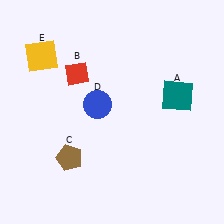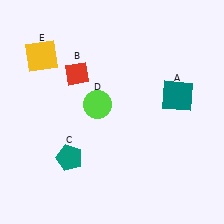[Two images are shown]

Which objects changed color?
C changed from brown to teal. D changed from blue to lime.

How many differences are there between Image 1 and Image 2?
There are 2 differences between the two images.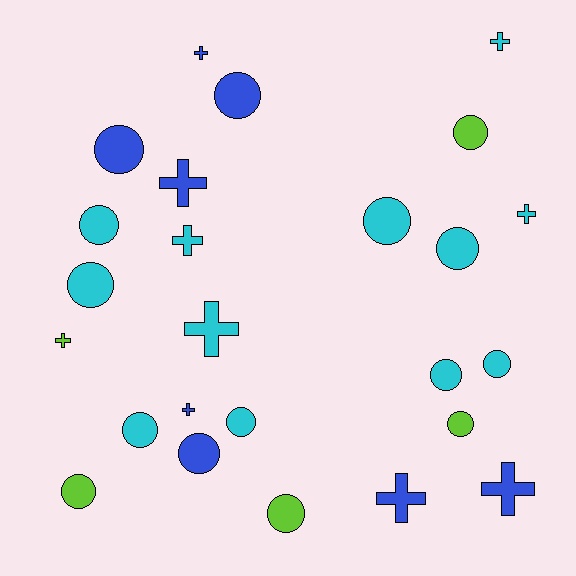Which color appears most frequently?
Cyan, with 12 objects.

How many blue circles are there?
There are 3 blue circles.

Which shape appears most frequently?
Circle, with 15 objects.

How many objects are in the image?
There are 25 objects.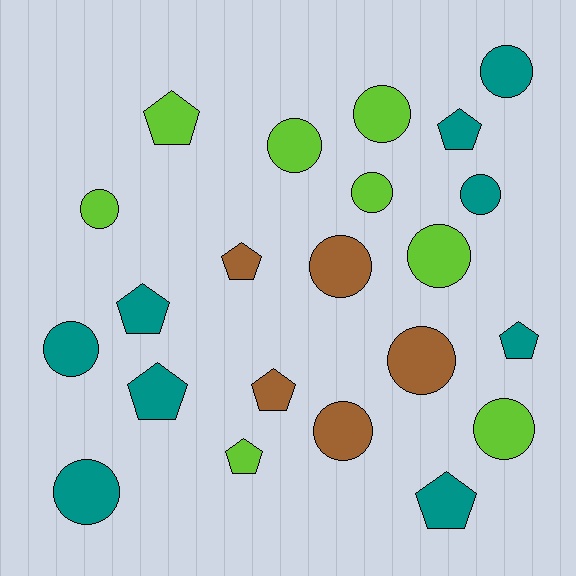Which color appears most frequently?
Teal, with 9 objects.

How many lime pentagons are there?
There are 2 lime pentagons.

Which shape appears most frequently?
Circle, with 13 objects.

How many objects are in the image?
There are 22 objects.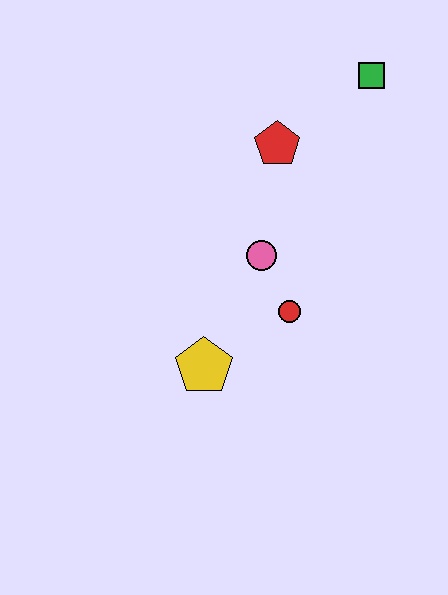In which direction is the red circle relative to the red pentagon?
The red circle is below the red pentagon.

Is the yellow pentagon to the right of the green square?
No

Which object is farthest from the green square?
The yellow pentagon is farthest from the green square.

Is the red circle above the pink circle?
No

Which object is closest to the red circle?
The pink circle is closest to the red circle.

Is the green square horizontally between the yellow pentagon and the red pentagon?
No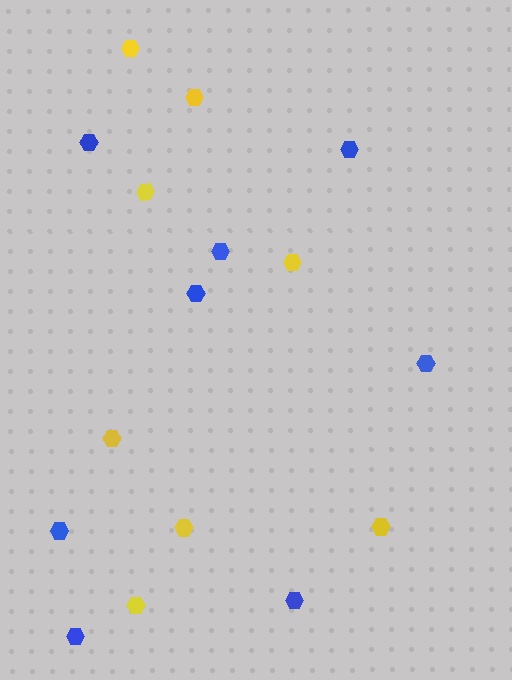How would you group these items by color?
There are 2 groups: one group of yellow hexagons (8) and one group of blue hexagons (8).